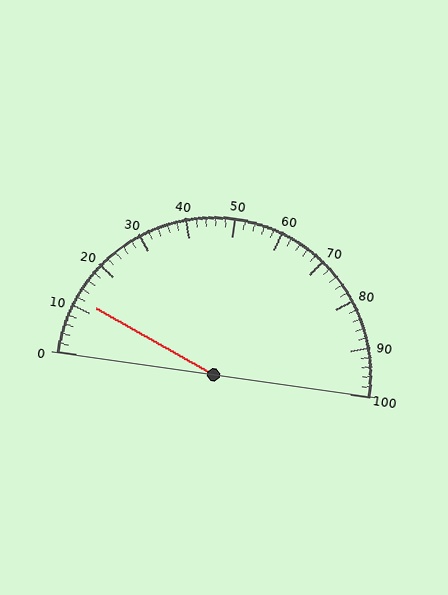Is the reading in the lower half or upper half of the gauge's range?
The reading is in the lower half of the range (0 to 100).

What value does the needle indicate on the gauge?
The needle indicates approximately 12.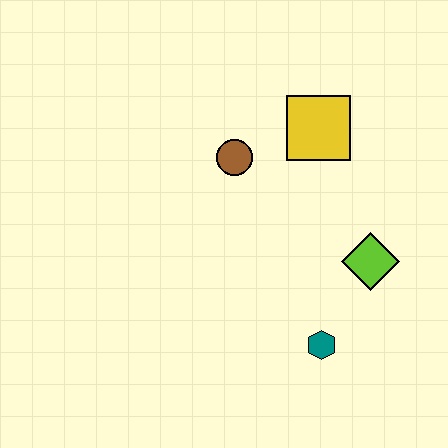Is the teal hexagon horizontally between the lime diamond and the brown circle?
Yes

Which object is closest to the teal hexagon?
The lime diamond is closest to the teal hexagon.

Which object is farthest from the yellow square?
The teal hexagon is farthest from the yellow square.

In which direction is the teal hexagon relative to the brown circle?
The teal hexagon is below the brown circle.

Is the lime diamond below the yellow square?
Yes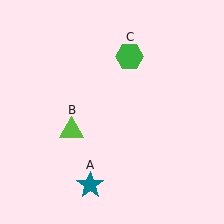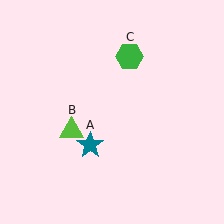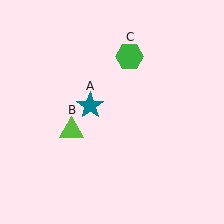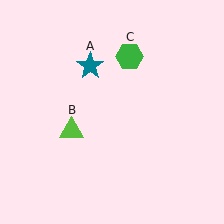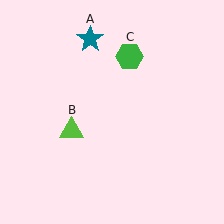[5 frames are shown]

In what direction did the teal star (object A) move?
The teal star (object A) moved up.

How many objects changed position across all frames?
1 object changed position: teal star (object A).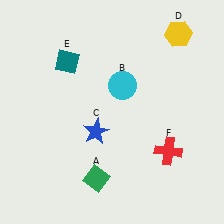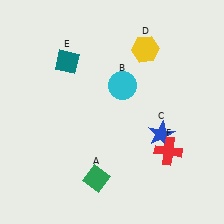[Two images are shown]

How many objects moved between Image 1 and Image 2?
2 objects moved between the two images.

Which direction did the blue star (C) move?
The blue star (C) moved right.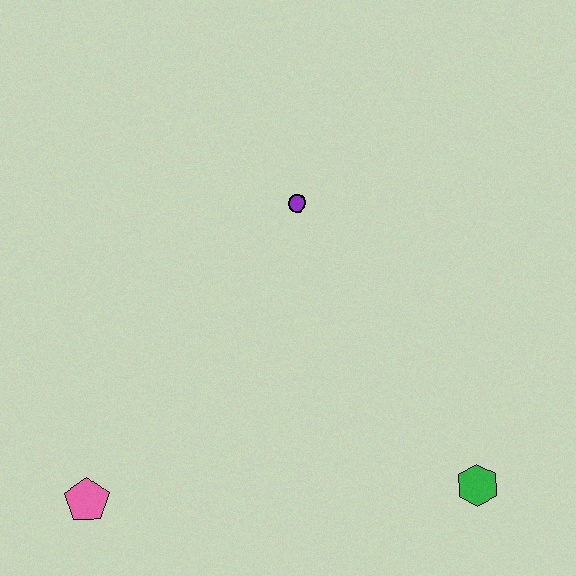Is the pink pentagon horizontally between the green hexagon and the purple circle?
No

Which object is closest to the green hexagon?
The purple circle is closest to the green hexagon.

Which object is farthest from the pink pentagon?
The green hexagon is farthest from the pink pentagon.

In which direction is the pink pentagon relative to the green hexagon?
The pink pentagon is to the left of the green hexagon.